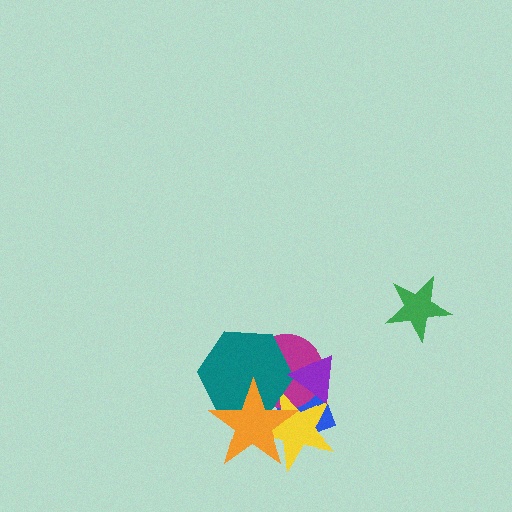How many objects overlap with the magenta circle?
5 objects overlap with the magenta circle.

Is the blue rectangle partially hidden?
Yes, it is partially covered by another shape.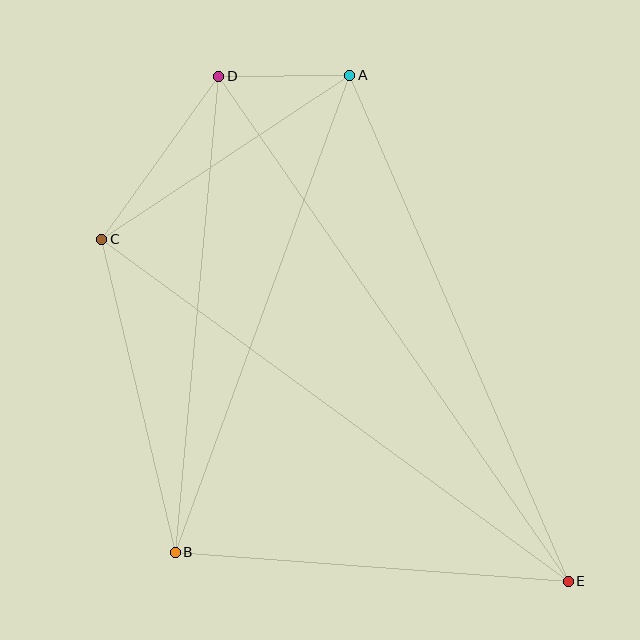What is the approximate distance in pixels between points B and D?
The distance between B and D is approximately 478 pixels.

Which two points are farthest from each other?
Points D and E are farthest from each other.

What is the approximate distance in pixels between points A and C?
The distance between A and C is approximately 298 pixels.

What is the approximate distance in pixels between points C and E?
The distance between C and E is approximately 578 pixels.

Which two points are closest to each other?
Points A and D are closest to each other.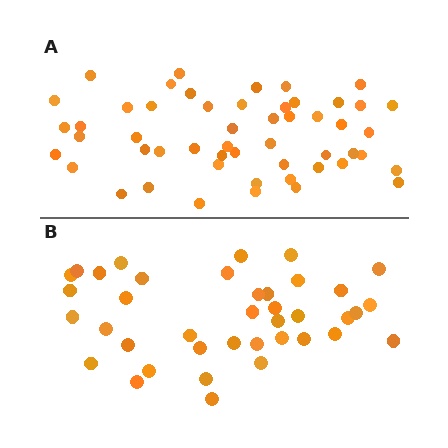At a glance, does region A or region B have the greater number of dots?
Region A (the top region) has more dots.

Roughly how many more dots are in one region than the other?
Region A has approximately 15 more dots than region B.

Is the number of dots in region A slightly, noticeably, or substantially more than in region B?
Region A has noticeably more, but not dramatically so. The ratio is roughly 1.3 to 1.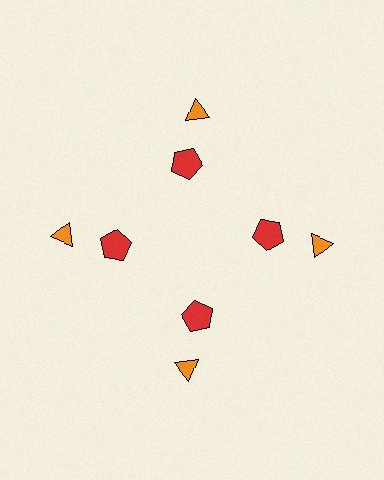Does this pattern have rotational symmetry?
Yes, this pattern has 4-fold rotational symmetry. It looks the same after rotating 90 degrees around the center.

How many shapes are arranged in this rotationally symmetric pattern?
There are 8 shapes, arranged in 4 groups of 2.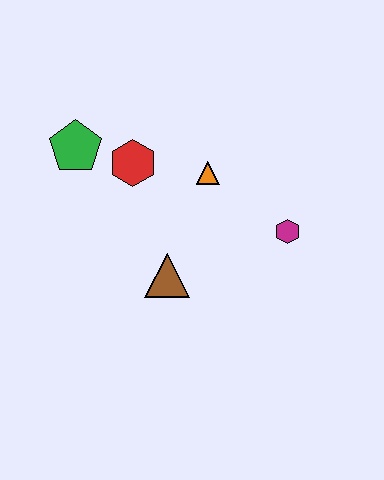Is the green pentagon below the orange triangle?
No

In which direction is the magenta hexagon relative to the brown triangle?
The magenta hexagon is to the right of the brown triangle.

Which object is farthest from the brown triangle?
The green pentagon is farthest from the brown triangle.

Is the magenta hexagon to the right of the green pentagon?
Yes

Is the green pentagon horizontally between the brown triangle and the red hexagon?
No